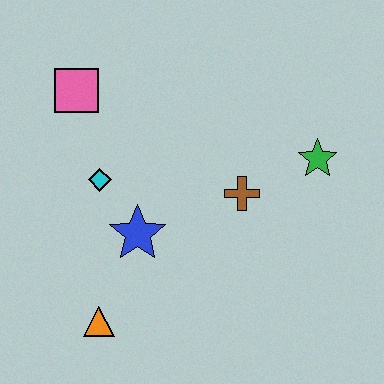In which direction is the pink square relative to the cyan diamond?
The pink square is above the cyan diamond.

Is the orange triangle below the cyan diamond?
Yes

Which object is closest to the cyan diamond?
The blue star is closest to the cyan diamond.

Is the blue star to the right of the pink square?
Yes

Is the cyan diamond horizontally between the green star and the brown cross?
No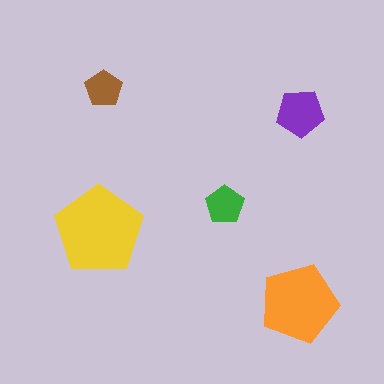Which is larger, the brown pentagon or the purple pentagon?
The purple one.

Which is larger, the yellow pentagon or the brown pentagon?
The yellow one.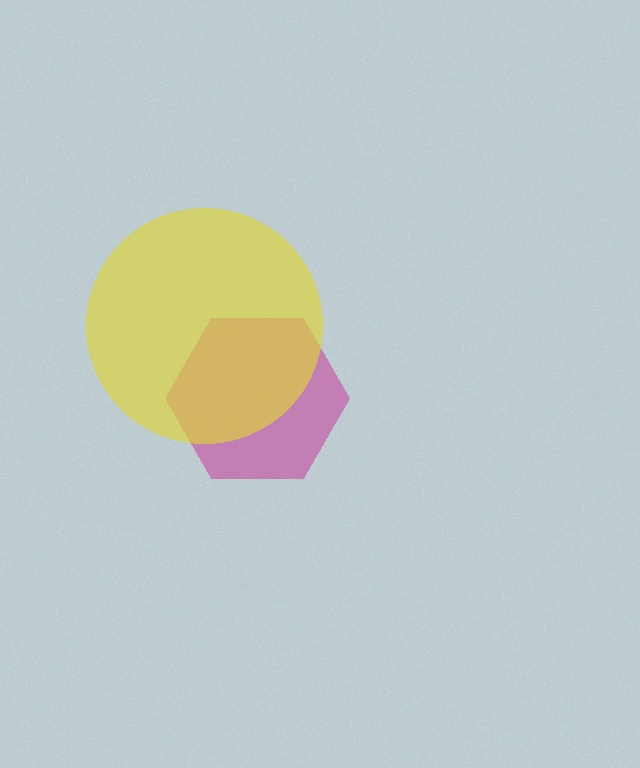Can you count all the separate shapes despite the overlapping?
Yes, there are 2 separate shapes.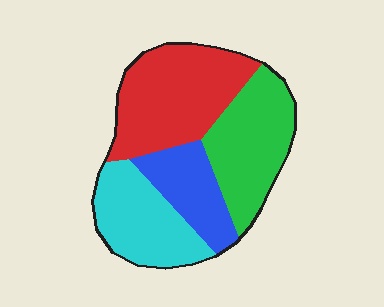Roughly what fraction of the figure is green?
Green covers about 25% of the figure.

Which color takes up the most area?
Red, at roughly 35%.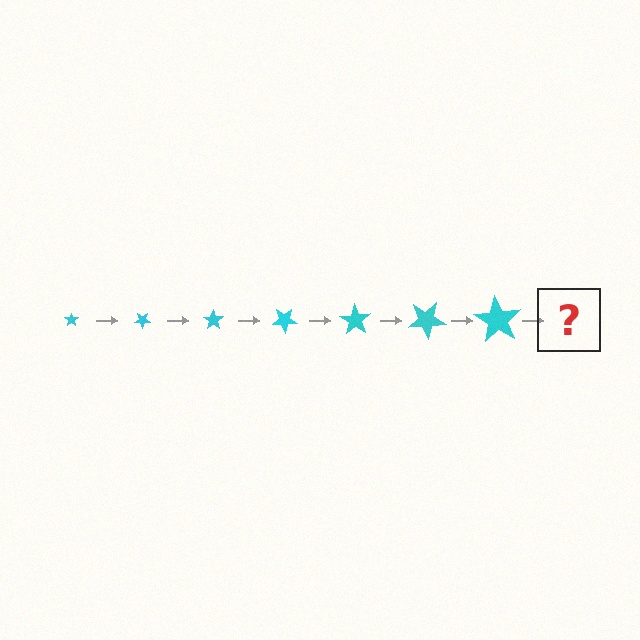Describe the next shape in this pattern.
It should be a star, larger than the previous one and rotated 245 degrees from the start.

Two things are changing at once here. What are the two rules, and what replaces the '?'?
The two rules are that the star grows larger each step and it rotates 35 degrees each step. The '?' should be a star, larger than the previous one and rotated 245 degrees from the start.